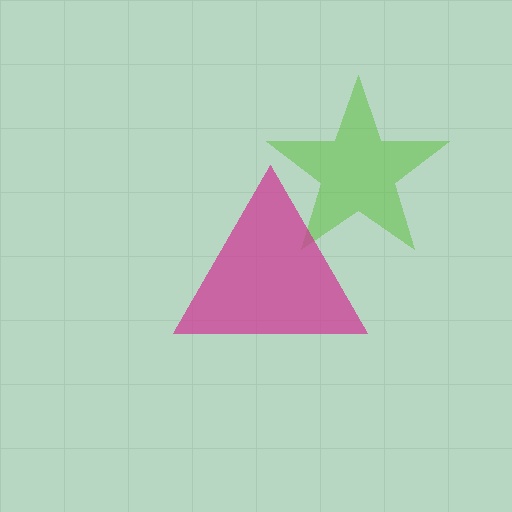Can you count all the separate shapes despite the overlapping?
Yes, there are 2 separate shapes.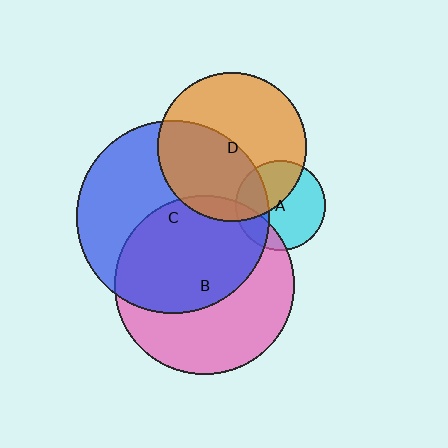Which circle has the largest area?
Circle C (blue).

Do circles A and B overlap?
Yes.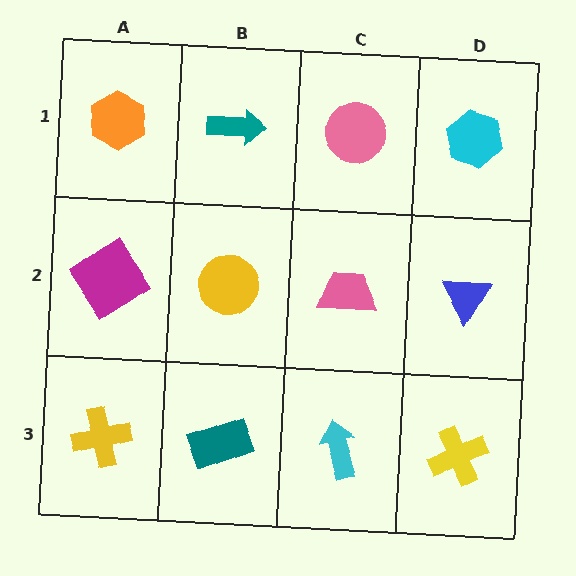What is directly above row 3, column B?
A yellow circle.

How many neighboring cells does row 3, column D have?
2.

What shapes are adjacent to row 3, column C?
A pink trapezoid (row 2, column C), a teal rectangle (row 3, column B), a yellow cross (row 3, column D).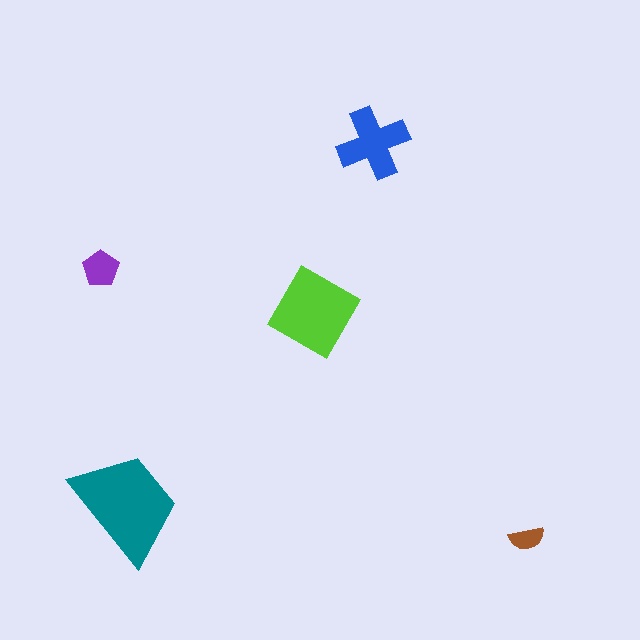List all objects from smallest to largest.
The brown semicircle, the purple pentagon, the blue cross, the lime diamond, the teal trapezoid.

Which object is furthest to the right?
The brown semicircle is rightmost.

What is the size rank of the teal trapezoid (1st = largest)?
1st.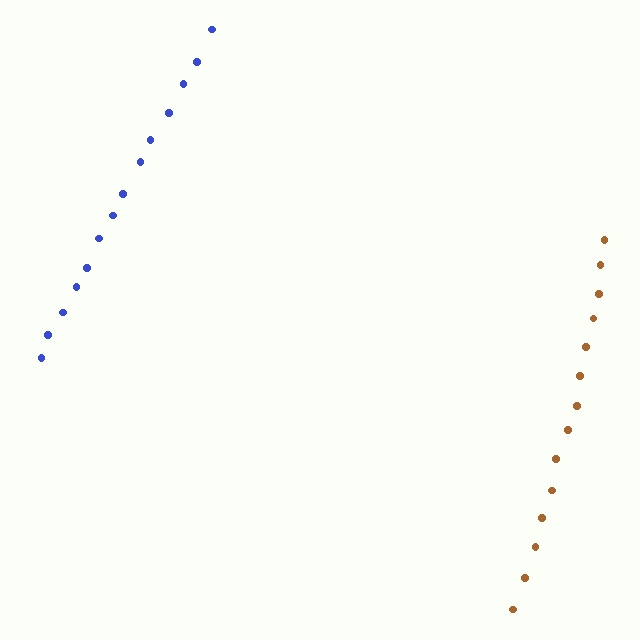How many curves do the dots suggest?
There are 2 distinct paths.